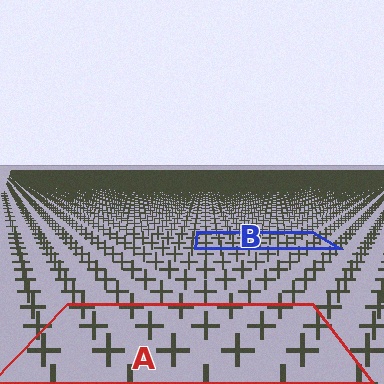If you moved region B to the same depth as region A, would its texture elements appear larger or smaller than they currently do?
They would appear larger. At a closer depth, the same texture elements are projected at a bigger on-screen size.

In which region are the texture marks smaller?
The texture marks are smaller in region B, because it is farther away.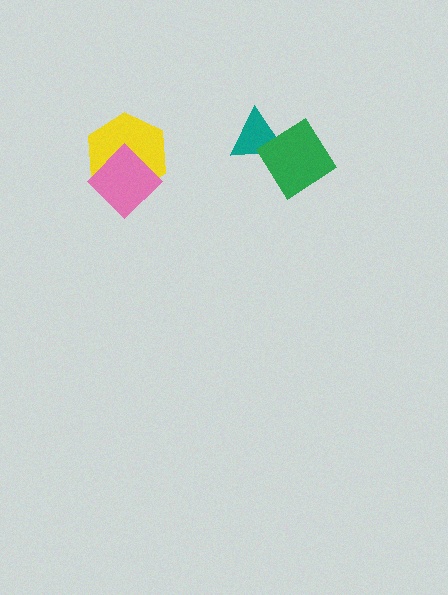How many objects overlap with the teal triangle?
1 object overlaps with the teal triangle.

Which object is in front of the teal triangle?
The green diamond is in front of the teal triangle.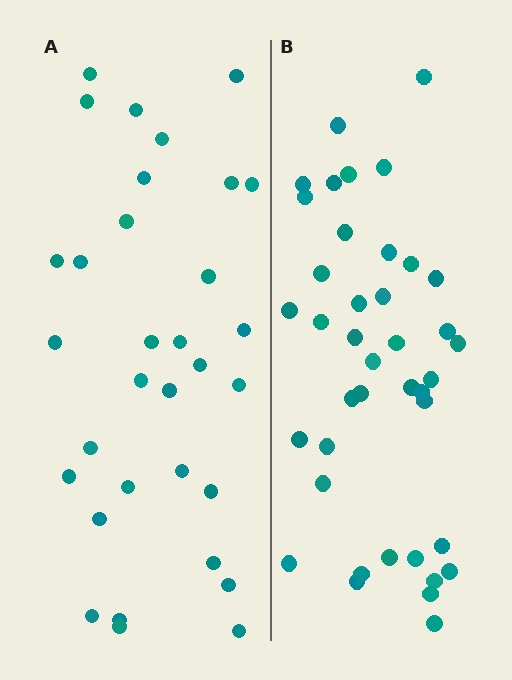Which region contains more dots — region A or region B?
Region B (the right region) has more dots.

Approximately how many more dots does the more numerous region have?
Region B has roughly 8 or so more dots than region A.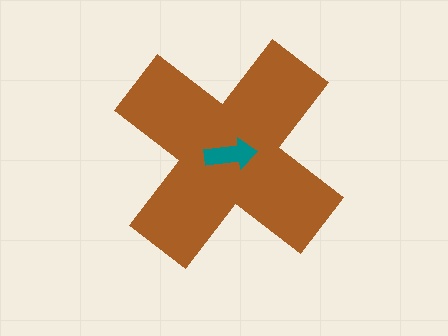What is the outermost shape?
The brown cross.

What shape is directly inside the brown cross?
The teal arrow.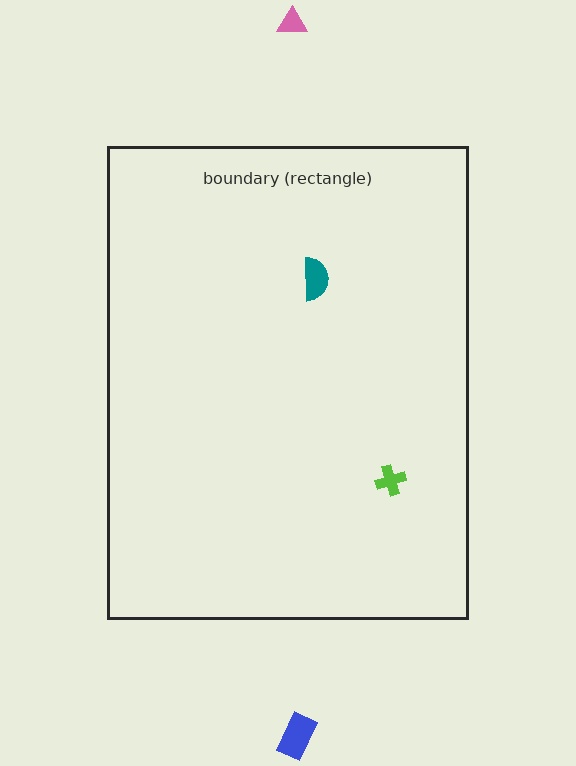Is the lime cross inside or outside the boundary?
Inside.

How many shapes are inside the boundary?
2 inside, 2 outside.